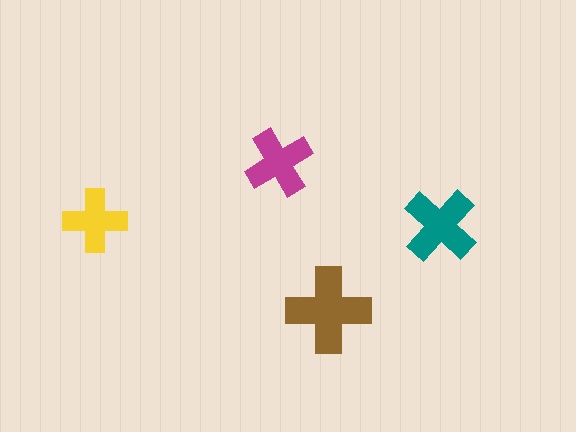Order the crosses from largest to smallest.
the brown one, the teal one, the magenta one, the yellow one.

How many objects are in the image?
There are 4 objects in the image.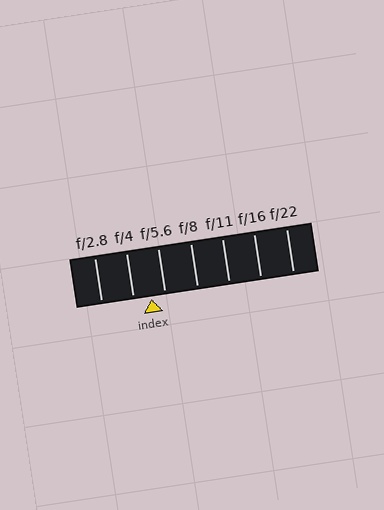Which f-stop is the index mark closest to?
The index mark is closest to f/5.6.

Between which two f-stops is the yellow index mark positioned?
The index mark is between f/4 and f/5.6.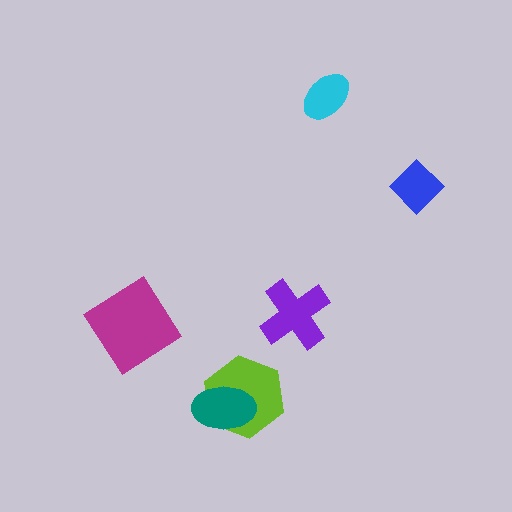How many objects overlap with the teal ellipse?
1 object overlaps with the teal ellipse.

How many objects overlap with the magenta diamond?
0 objects overlap with the magenta diamond.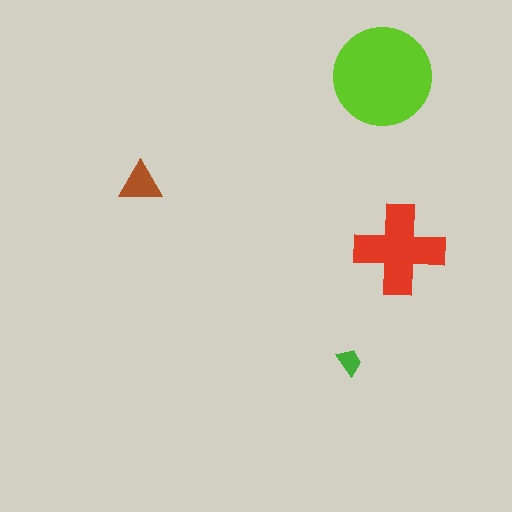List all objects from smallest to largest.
The green trapezoid, the brown triangle, the red cross, the lime circle.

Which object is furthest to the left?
The brown triangle is leftmost.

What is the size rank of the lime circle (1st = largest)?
1st.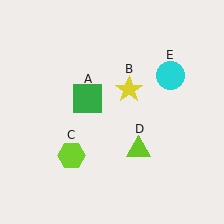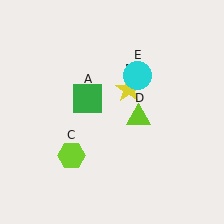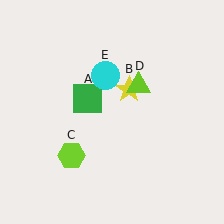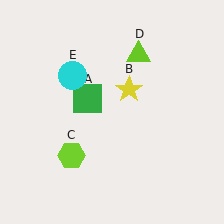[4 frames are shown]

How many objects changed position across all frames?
2 objects changed position: lime triangle (object D), cyan circle (object E).